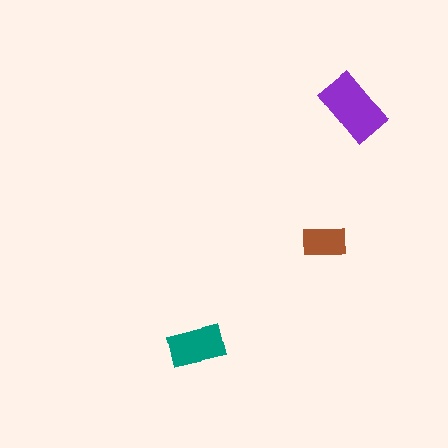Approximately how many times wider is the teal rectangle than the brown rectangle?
About 1.5 times wider.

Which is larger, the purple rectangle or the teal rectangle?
The purple one.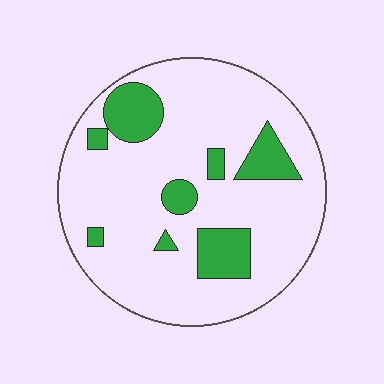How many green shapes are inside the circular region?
8.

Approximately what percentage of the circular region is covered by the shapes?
Approximately 20%.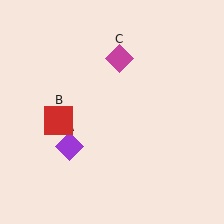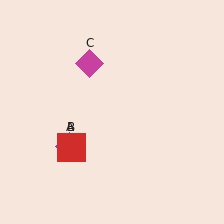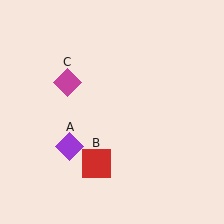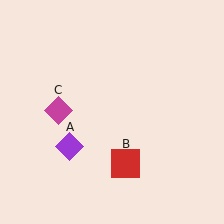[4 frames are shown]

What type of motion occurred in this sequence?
The red square (object B), magenta diamond (object C) rotated counterclockwise around the center of the scene.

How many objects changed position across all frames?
2 objects changed position: red square (object B), magenta diamond (object C).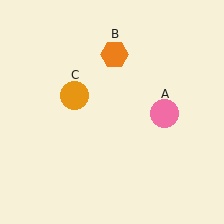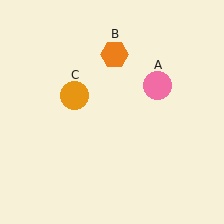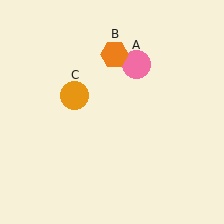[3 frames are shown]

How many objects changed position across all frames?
1 object changed position: pink circle (object A).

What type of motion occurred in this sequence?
The pink circle (object A) rotated counterclockwise around the center of the scene.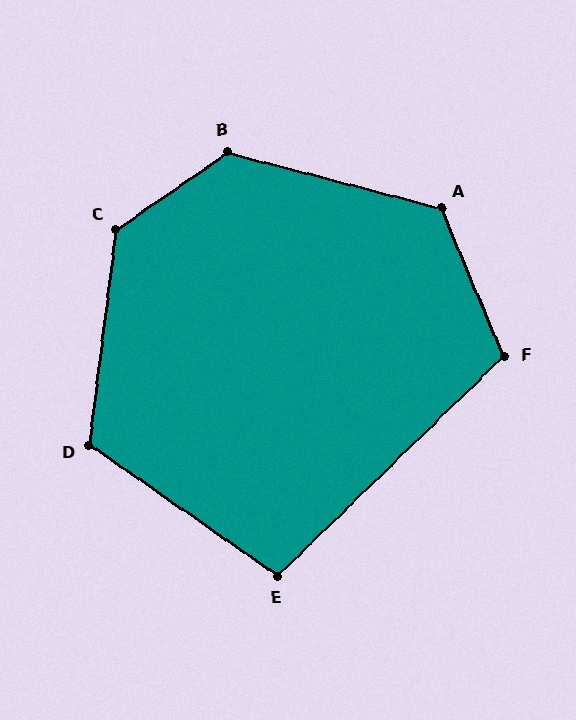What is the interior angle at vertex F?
Approximately 111 degrees (obtuse).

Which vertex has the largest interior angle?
C, at approximately 132 degrees.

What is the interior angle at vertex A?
Approximately 127 degrees (obtuse).